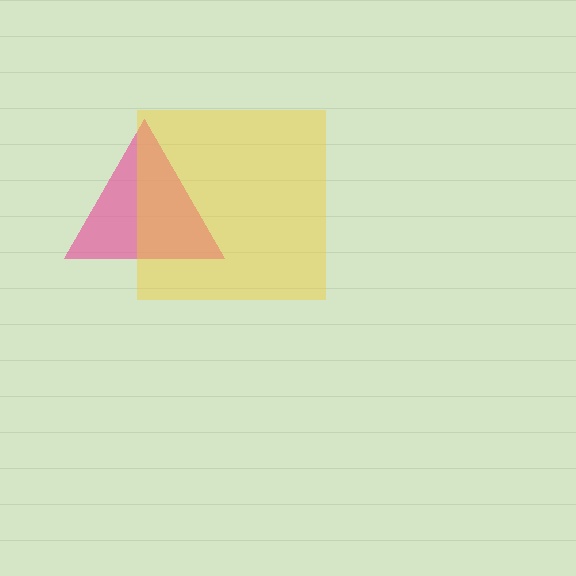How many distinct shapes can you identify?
There are 2 distinct shapes: a pink triangle, a yellow square.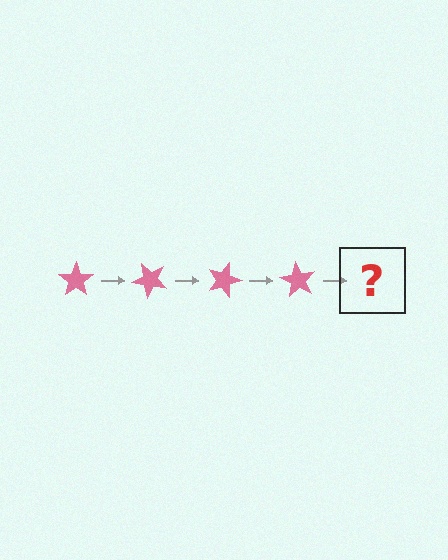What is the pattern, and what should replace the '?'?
The pattern is that the star rotates 45 degrees each step. The '?' should be a pink star rotated 180 degrees.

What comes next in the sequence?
The next element should be a pink star rotated 180 degrees.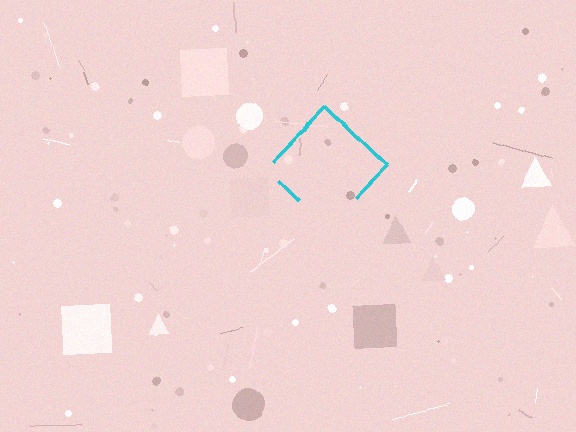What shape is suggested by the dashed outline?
The dashed outline suggests a diamond.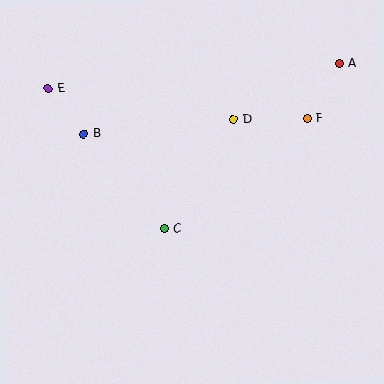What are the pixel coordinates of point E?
Point E is at (48, 89).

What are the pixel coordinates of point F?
Point F is at (307, 118).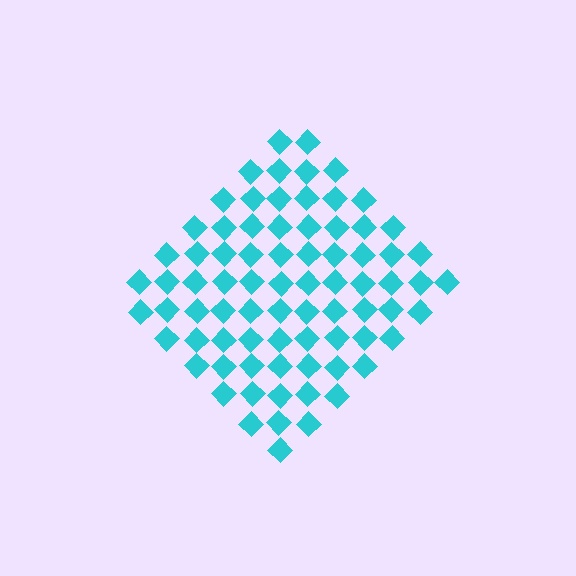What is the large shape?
The large shape is a diamond.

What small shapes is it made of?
It is made of small diamonds.